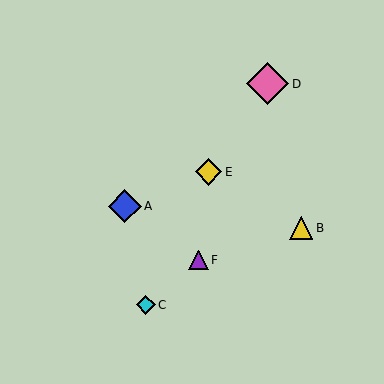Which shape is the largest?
The pink diamond (labeled D) is the largest.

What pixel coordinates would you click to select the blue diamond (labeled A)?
Click at (125, 206) to select the blue diamond A.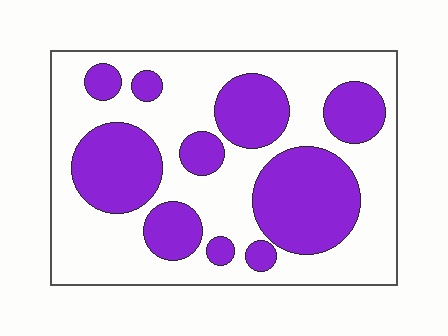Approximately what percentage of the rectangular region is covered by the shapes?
Approximately 40%.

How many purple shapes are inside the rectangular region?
10.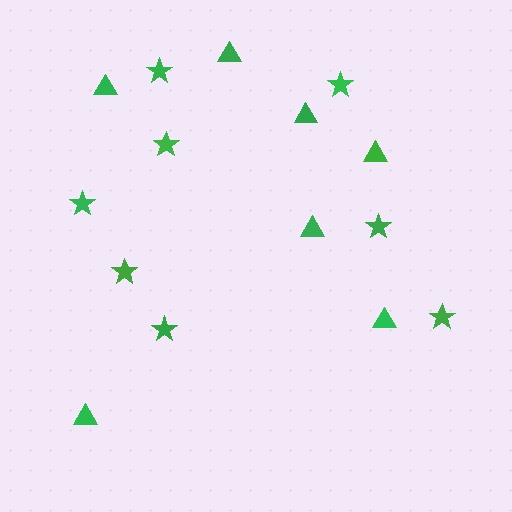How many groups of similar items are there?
There are 2 groups: one group of stars (8) and one group of triangles (7).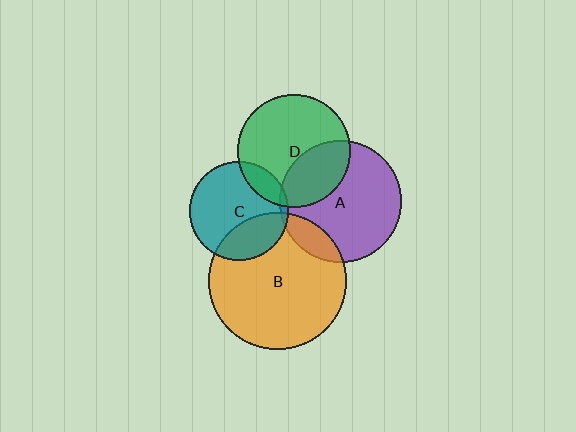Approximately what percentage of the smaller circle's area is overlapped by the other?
Approximately 30%.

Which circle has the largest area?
Circle B (orange).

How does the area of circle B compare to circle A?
Approximately 1.3 times.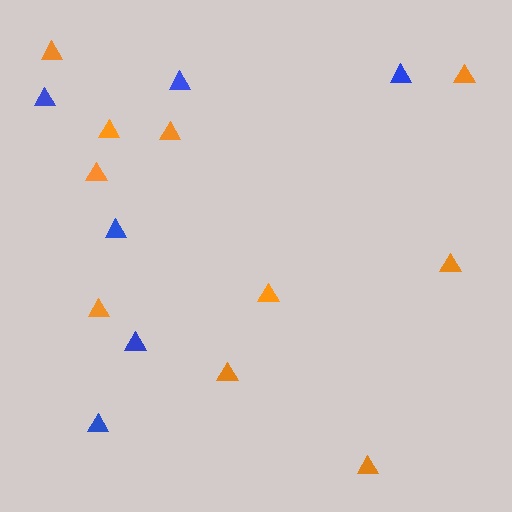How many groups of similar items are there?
There are 2 groups: one group of blue triangles (6) and one group of orange triangles (10).